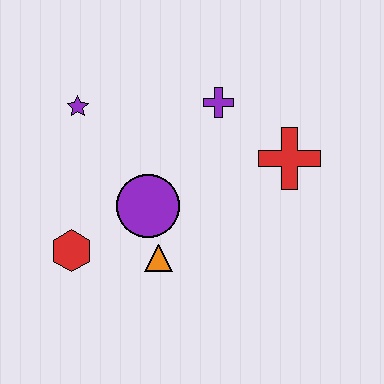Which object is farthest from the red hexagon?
The red cross is farthest from the red hexagon.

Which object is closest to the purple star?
The purple circle is closest to the purple star.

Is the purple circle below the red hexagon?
No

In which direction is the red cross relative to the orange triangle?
The red cross is to the right of the orange triangle.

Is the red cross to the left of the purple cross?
No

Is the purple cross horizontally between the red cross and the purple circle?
Yes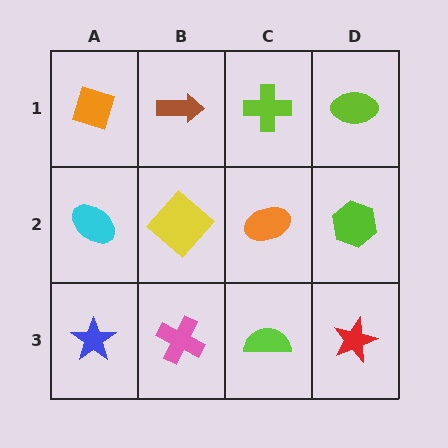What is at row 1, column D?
A lime ellipse.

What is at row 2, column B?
A yellow diamond.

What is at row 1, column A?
An orange diamond.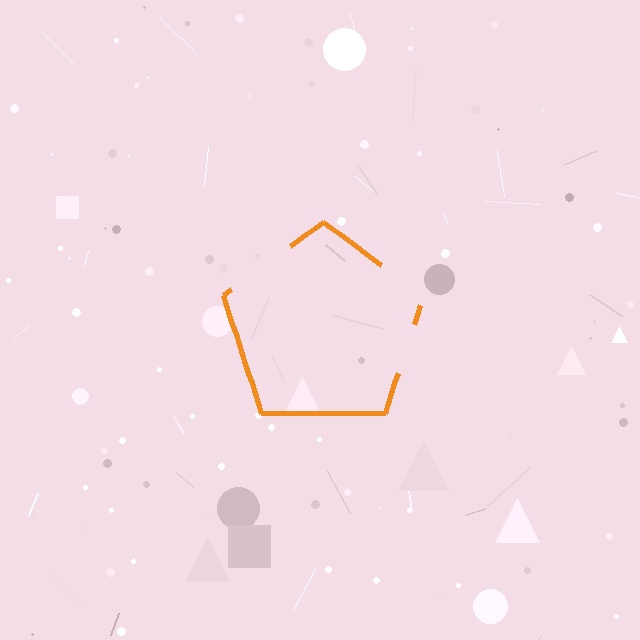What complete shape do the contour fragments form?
The contour fragments form a pentagon.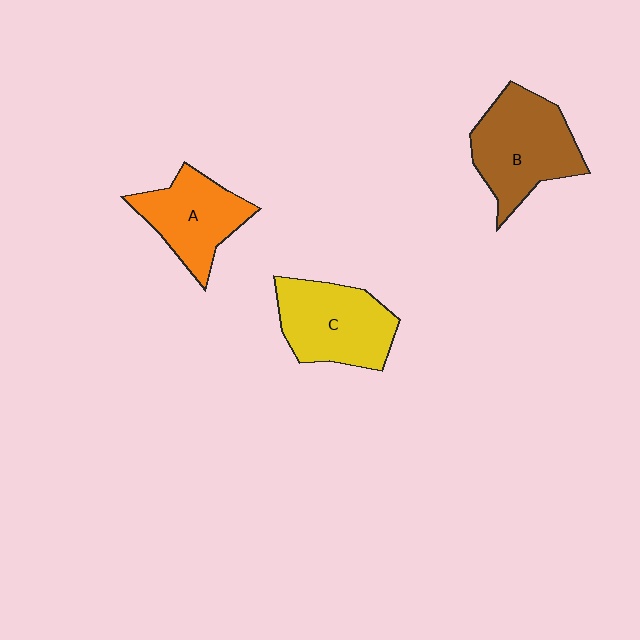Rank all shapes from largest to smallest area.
From largest to smallest: B (brown), C (yellow), A (orange).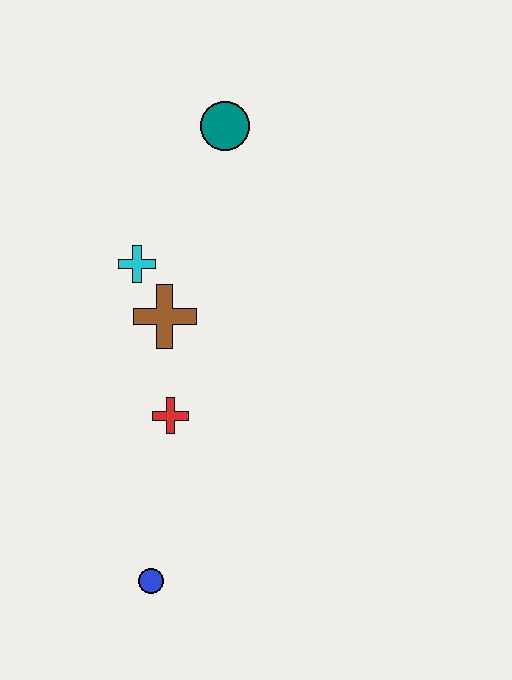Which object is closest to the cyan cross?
The brown cross is closest to the cyan cross.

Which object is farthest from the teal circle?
The blue circle is farthest from the teal circle.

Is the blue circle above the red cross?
No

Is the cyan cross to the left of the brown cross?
Yes